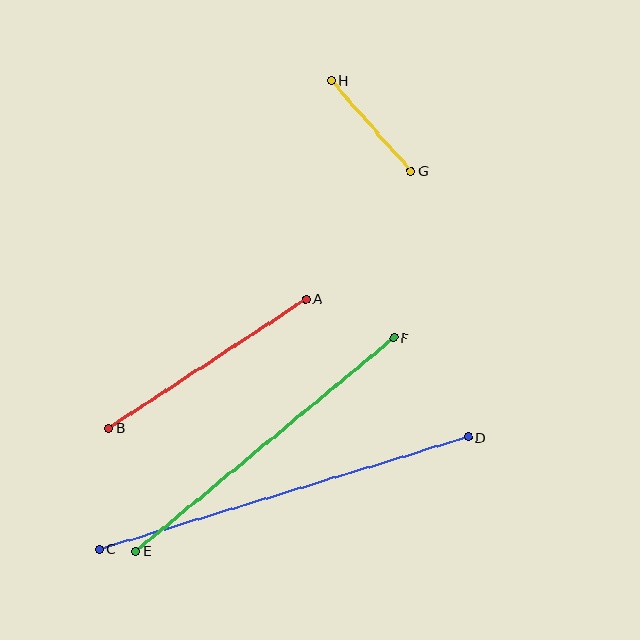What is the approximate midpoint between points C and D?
The midpoint is at approximately (284, 493) pixels.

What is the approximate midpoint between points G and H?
The midpoint is at approximately (371, 126) pixels.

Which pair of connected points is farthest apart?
Points C and D are farthest apart.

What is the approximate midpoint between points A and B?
The midpoint is at approximately (207, 363) pixels.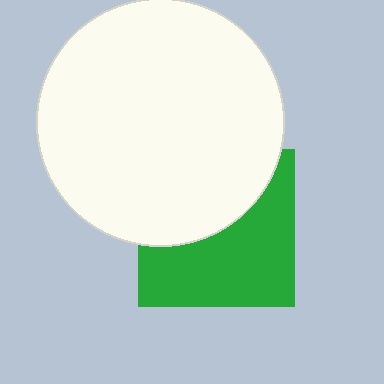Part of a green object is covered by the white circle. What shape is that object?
It is a square.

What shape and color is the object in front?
The object in front is a white circle.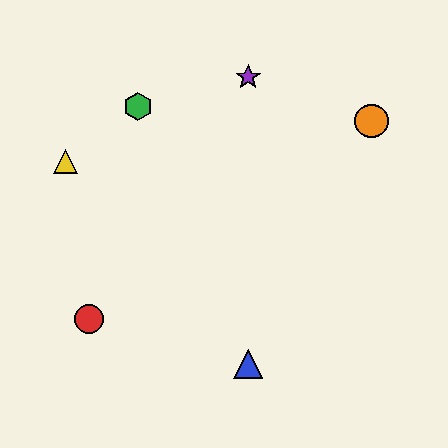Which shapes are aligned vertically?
The blue triangle, the purple star are aligned vertically.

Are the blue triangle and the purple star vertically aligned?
Yes, both are at x≈248.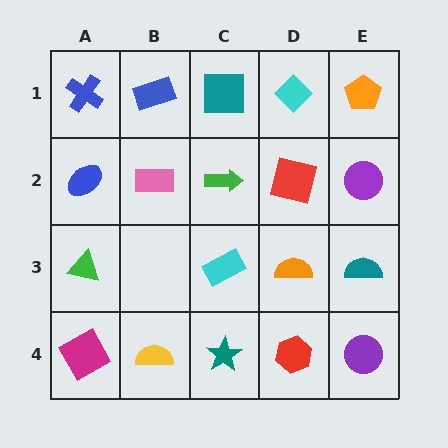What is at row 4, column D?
A red hexagon.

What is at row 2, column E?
A purple circle.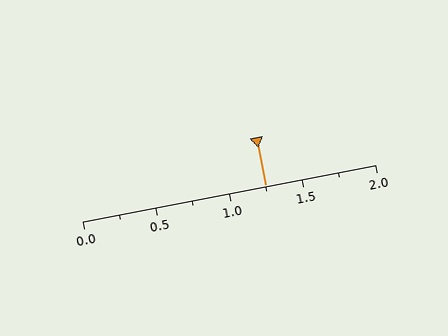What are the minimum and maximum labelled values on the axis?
The axis runs from 0.0 to 2.0.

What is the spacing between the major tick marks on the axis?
The major ticks are spaced 0.5 apart.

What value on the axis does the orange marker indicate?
The marker indicates approximately 1.25.